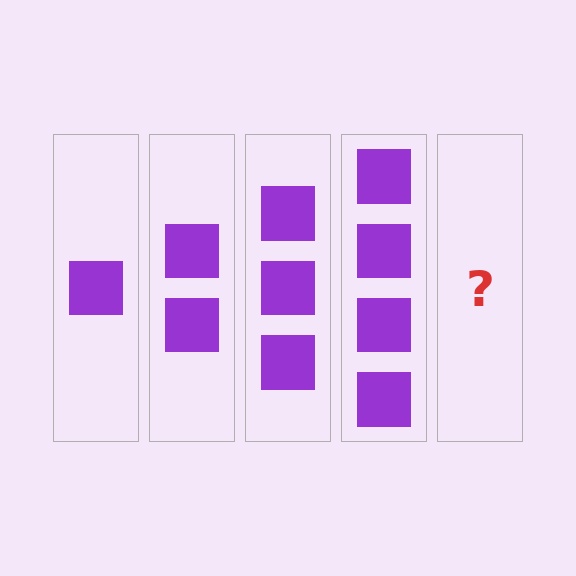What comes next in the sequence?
The next element should be 5 squares.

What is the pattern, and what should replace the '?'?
The pattern is that each step adds one more square. The '?' should be 5 squares.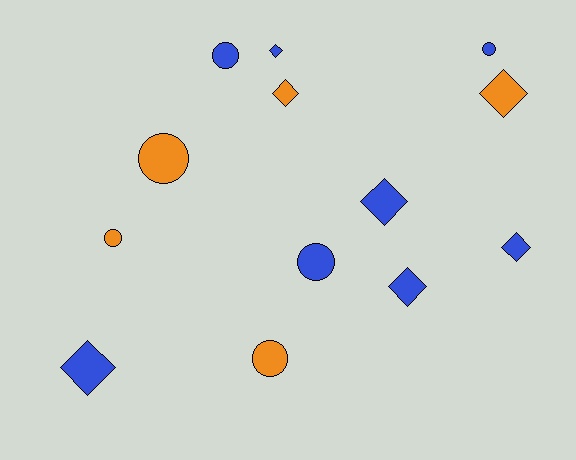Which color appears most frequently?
Blue, with 8 objects.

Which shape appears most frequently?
Diamond, with 7 objects.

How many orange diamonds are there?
There are 2 orange diamonds.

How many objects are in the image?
There are 13 objects.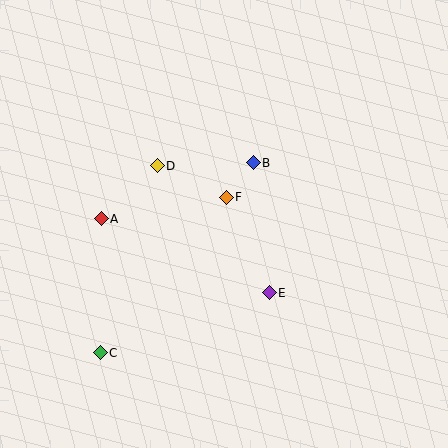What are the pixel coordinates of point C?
Point C is at (100, 353).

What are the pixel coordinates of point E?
Point E is at (269, 293).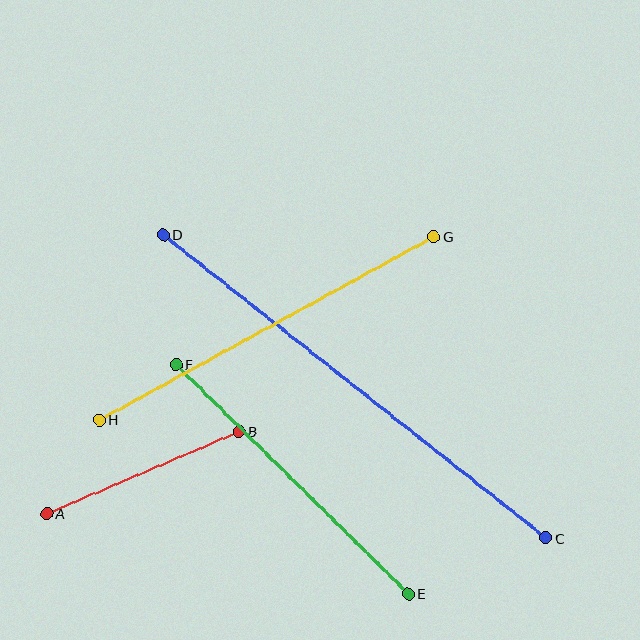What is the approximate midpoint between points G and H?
The midpoint is at approximately (267, 328) pixels.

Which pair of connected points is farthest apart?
Points C and D are farthest apart.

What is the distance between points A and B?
The distance is approximately 209 pixels.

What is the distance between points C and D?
The distance is approximately 488 pixels.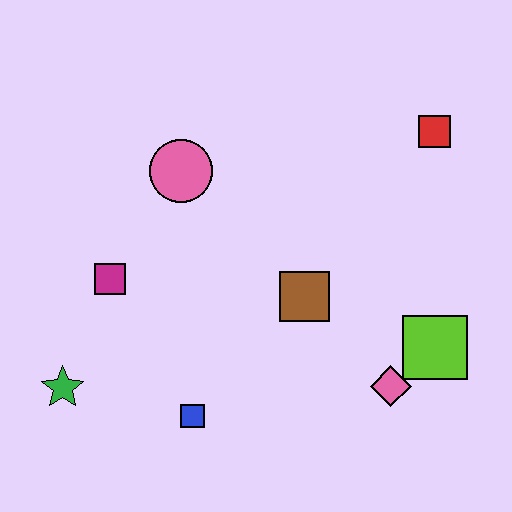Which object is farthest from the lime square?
The green star is farthest from the lime square.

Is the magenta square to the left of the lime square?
Yes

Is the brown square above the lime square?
Yes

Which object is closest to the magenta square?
The green star is closest to the magenta square.